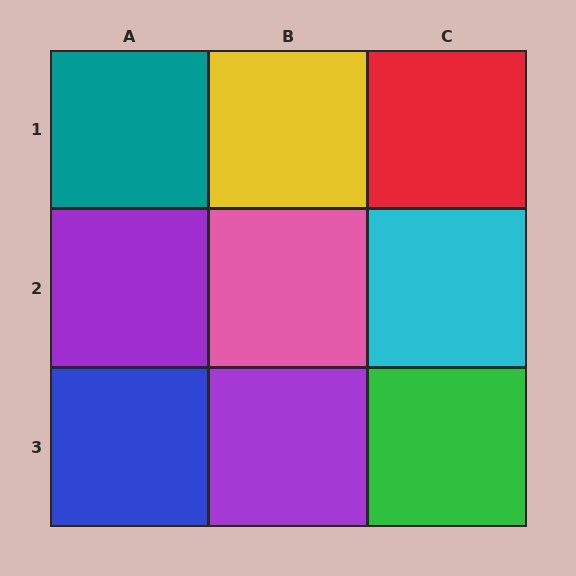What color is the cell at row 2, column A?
Purple.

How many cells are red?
1 cell is red.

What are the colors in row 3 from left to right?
Blue, purple, green.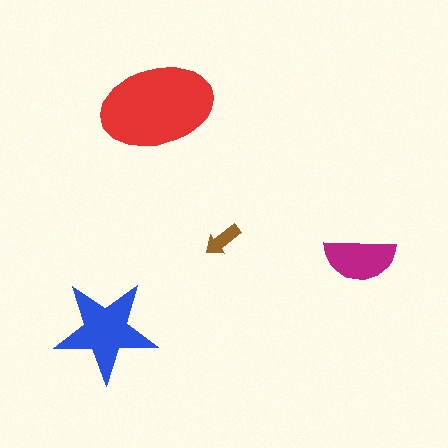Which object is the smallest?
The brown arrow.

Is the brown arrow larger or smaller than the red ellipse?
Smaller.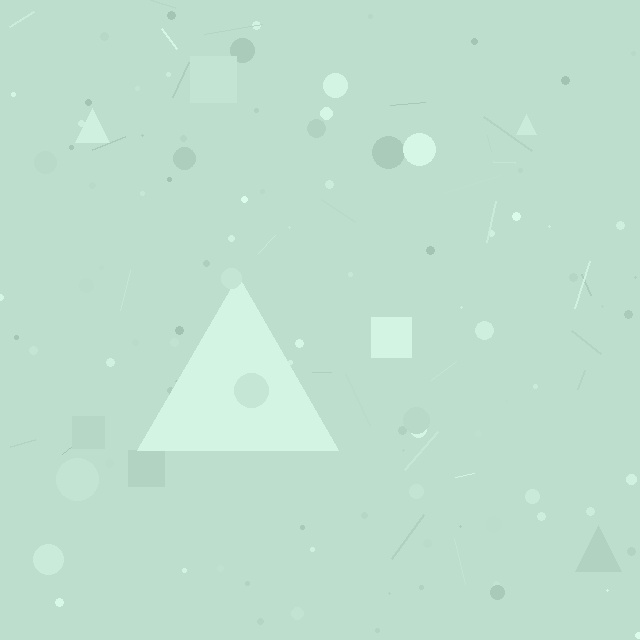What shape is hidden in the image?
A triangle is hidden in the image.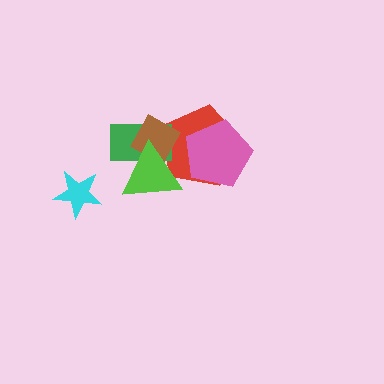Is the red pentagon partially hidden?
Yes, it is partially covered by another shape.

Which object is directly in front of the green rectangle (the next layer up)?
The brown diamond is directly in front of the green rectangle.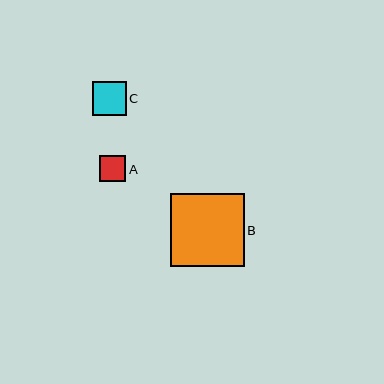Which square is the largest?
Square B is the largest with a size of approximately 73 pixels.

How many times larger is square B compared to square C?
Square B is approximately 2.2 times the size of square C.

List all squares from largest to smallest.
From largest to smallest: B, C, A.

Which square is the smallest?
Square A is the smallest with a size of approximately 26 pixels.